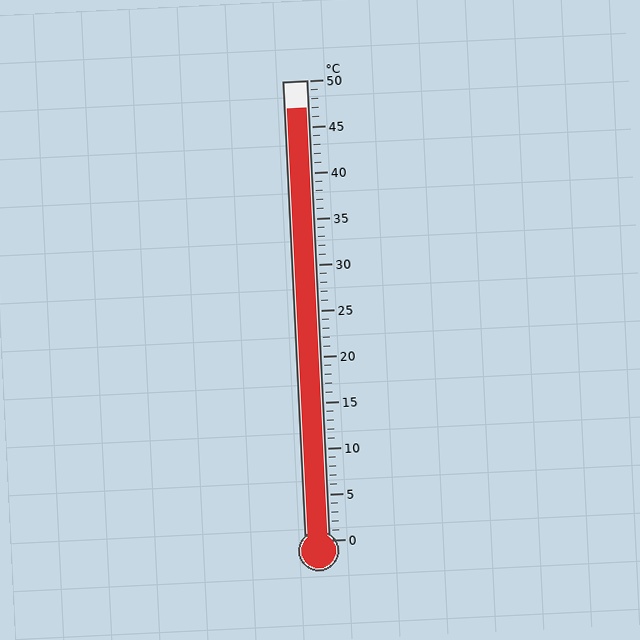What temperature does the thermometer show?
The thermometer shows approximately 47°C.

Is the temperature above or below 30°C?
The temperature is above 30°C.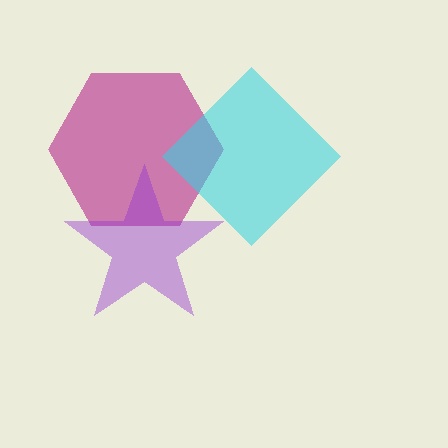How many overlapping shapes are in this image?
There are 3 overlapping shapes in the image.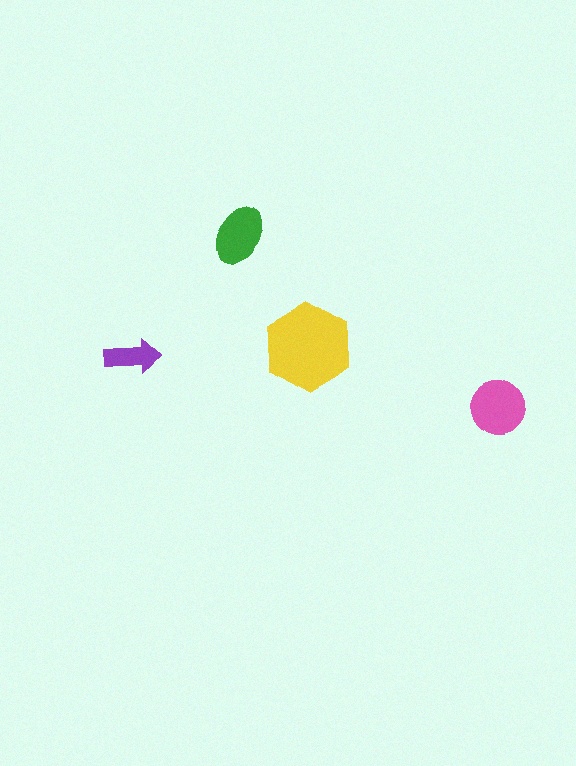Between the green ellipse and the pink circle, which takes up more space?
The pink circle.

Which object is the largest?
The yellow hexagon.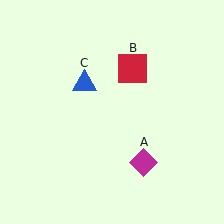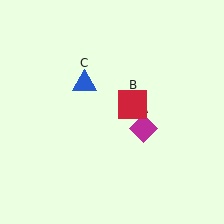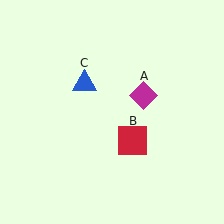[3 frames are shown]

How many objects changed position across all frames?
2 objects changed position: magenta diamond (object A), red square (object B).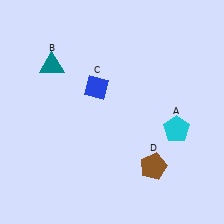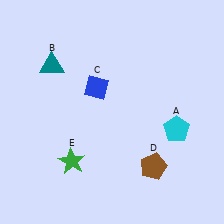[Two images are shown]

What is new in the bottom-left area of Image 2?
A green star (E) was added in the bottom-left area of Image 2.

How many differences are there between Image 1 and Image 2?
There is 1 difference between the two images.